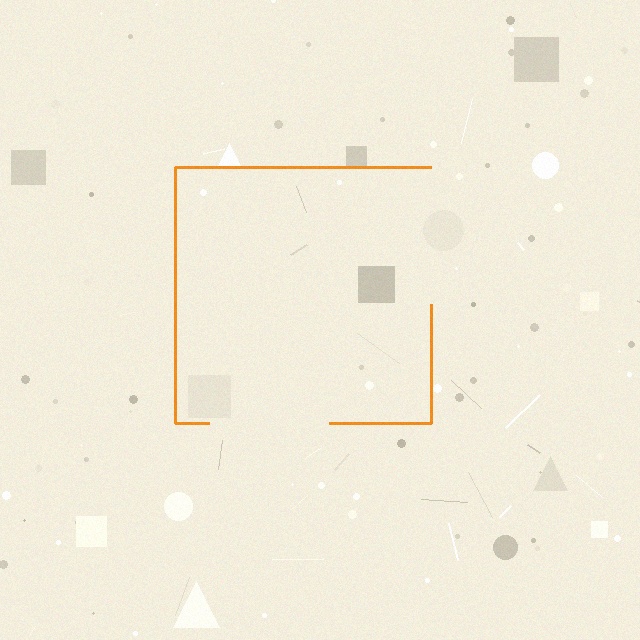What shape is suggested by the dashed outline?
The dashed outline suggests a square.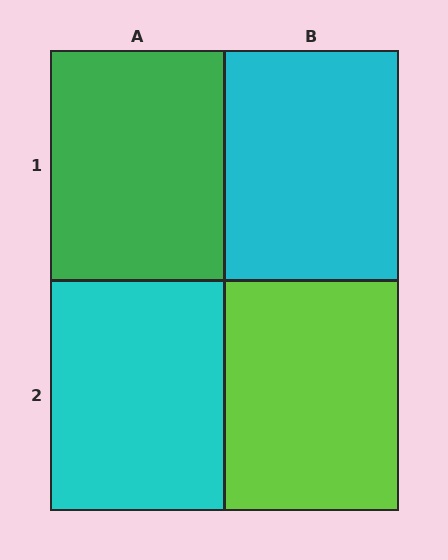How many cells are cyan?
2 cells are cyan.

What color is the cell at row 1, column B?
Cyan.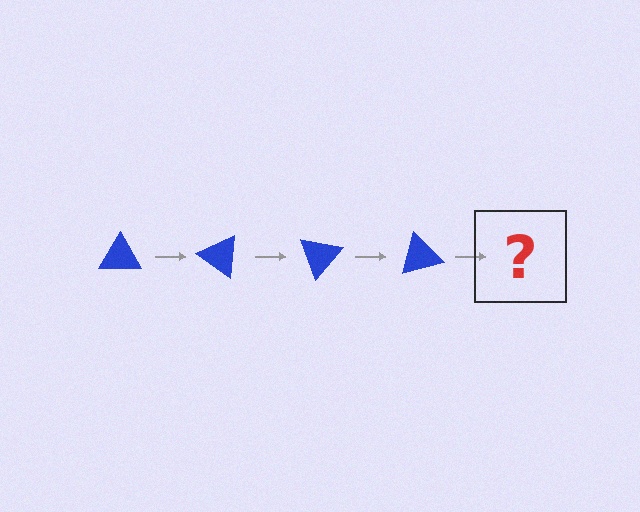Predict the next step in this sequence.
The next step is a blue triangle rotated 140 degrees.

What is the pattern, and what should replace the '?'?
The pattern is that the triangle rotates 35 degrees each step. The '?' should be a blue triangle rotated 140 degrees.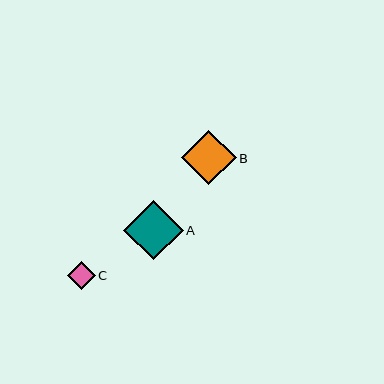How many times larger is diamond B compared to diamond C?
Diamond B is approximately 2.0 times the size of diamond C.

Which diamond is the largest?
Diamond A is the largest with a size of approximately 60 pixels.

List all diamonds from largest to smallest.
From largest to smallest: A, B, C.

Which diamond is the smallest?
Diamond C is the smallest with a size of approximately 28 pixels.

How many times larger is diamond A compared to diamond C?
Diamond A is approximately 2.1 times the size of diamond C.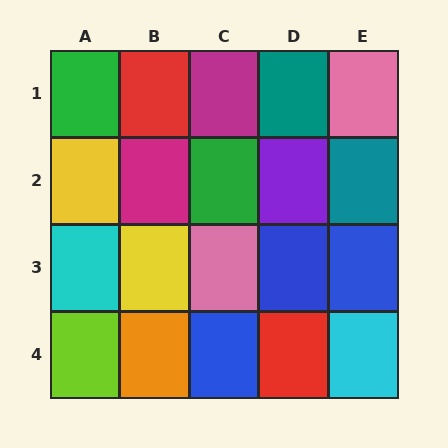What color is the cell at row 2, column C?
Green.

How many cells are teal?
2 cells are teal.